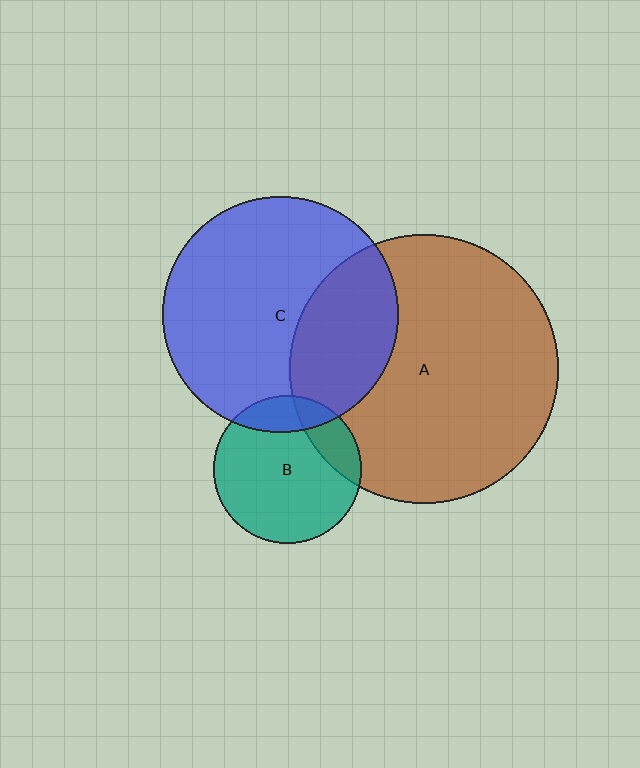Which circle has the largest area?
Circle A (brown).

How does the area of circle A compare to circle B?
Approximately 3.3 times.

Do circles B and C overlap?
Yes.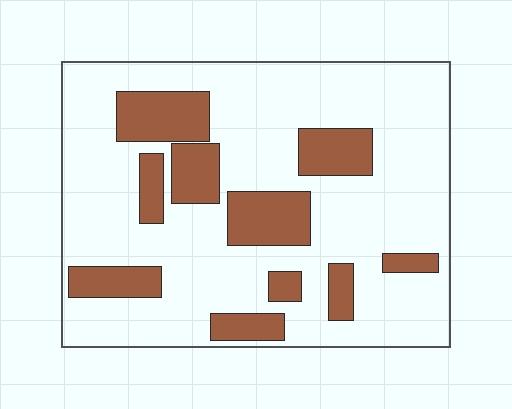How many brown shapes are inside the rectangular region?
10.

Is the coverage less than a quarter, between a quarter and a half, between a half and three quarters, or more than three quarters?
Less than a quarter.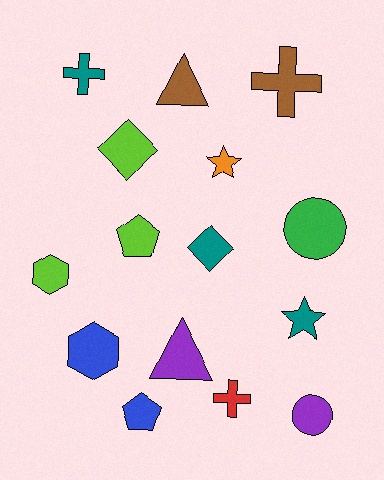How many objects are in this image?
There are 15 objects.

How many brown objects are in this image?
There are 2 brown objects.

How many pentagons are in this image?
There are 2 pentagons.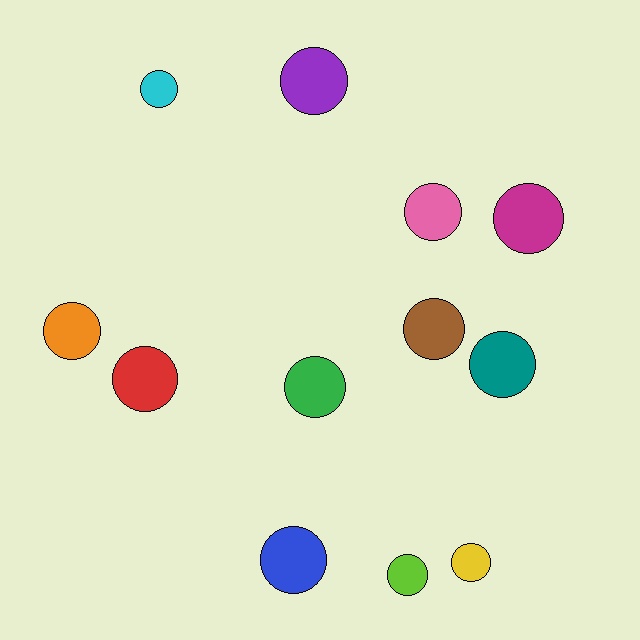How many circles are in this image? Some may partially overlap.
There are 12 circles.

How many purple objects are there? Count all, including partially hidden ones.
There is 1 purple object.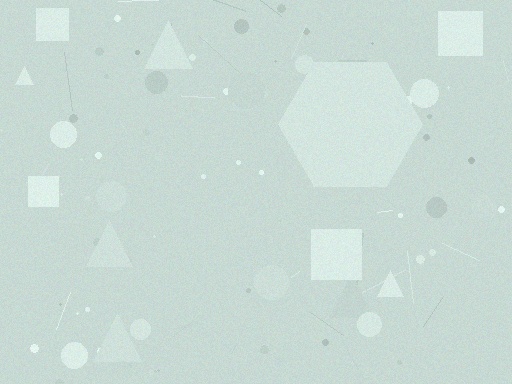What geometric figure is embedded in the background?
A hexagon is embedded in the background.